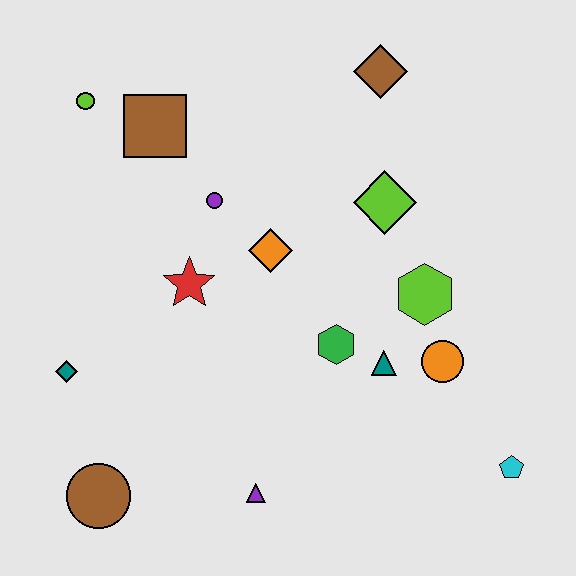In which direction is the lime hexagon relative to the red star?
The lime hexagon is to the right of the red star.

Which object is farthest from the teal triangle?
The lime circle is farthest from the teal triangle.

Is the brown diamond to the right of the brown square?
Yes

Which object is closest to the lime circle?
The brown square is closest to the lime circle.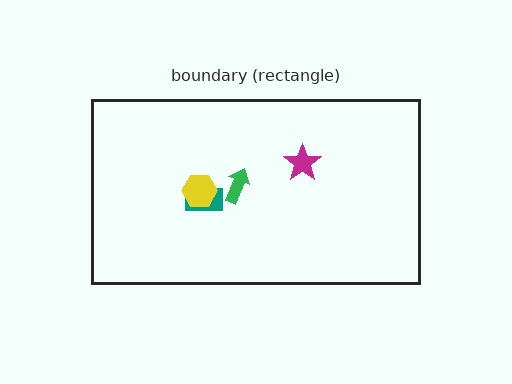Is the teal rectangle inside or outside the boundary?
Inside.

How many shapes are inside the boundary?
4 inside, 0 outside.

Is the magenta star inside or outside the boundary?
Inside.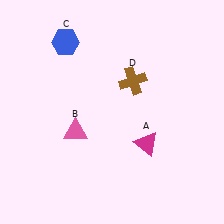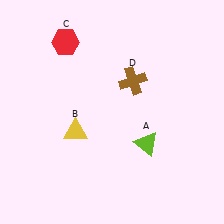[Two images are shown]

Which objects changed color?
A changed from magenta to lime. B changed from pink to yellow. C changed from blue to red.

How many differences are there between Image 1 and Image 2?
There are 3 differences between the two images.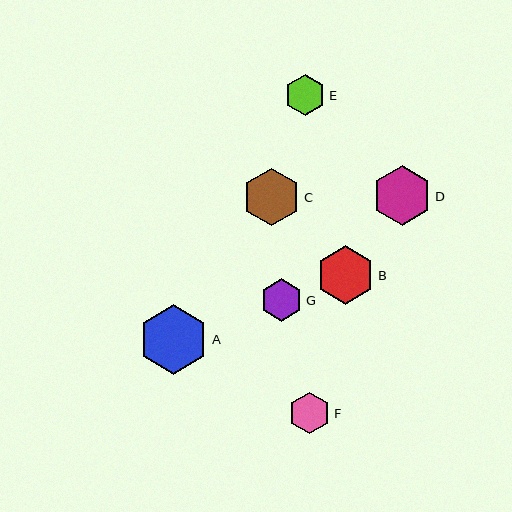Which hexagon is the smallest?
Hexagon E is the smallest with a size of approximately 41 pixels.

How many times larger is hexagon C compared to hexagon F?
Hexagon C is approximately 1.4 times the size of hexagon F.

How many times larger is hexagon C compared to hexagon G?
Hexagon C is approximately 1.4 times the size of hexagon G.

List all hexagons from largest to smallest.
From largest to smallest: A, D, B, C, G, F, E.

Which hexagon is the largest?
Hexagon A is the largest with a size of approximately 70 pixels.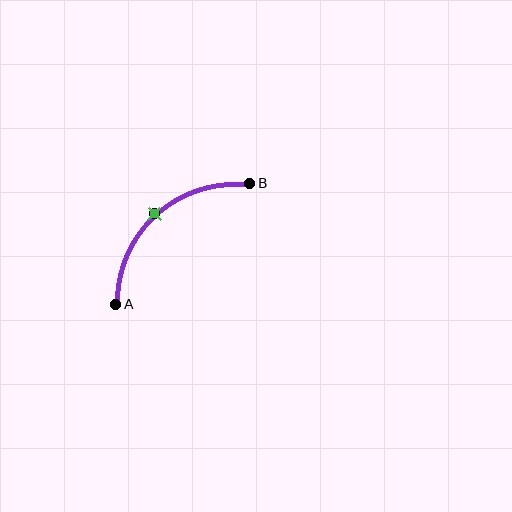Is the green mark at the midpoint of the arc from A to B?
Yes. The green mark lies on the arc at equal arc-length from both A and B — it is the arc midpoint.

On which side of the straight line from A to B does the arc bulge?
The arc bulges above and to the left of the straight line connecting A and B.